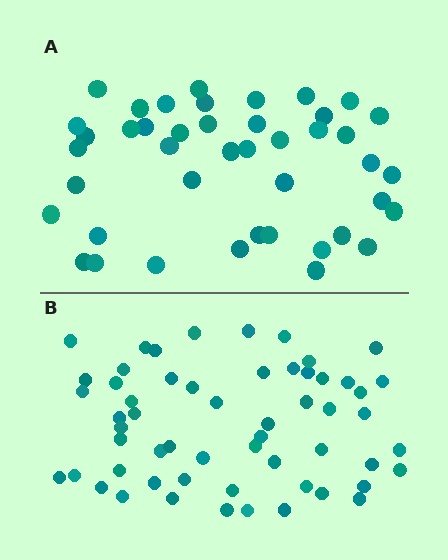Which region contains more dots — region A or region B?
Region B (the bottom region) has more dots.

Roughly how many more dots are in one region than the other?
Region B has approximately 15 more dots than region A.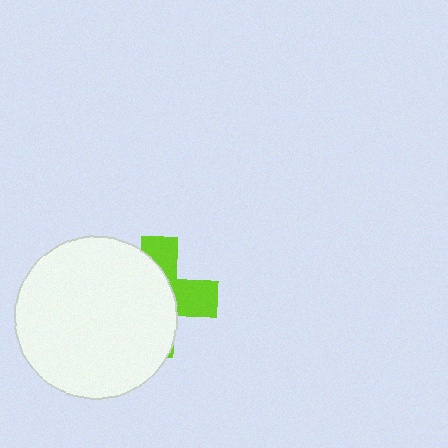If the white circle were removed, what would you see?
You would see the complete lime cross.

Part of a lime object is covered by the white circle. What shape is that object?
It is a cross.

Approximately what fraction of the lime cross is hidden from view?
Roughly 64% of the lime cross is hidden behind the white circle.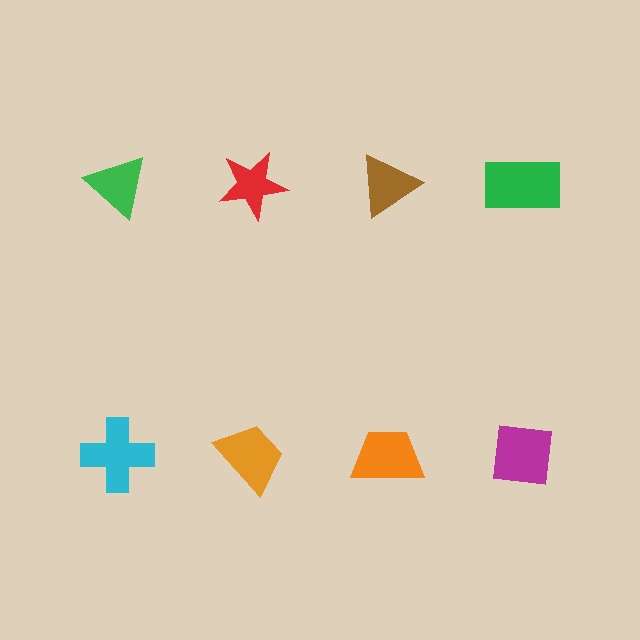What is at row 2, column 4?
A magenta square.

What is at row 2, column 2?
An orange trapezoid.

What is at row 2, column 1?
A cyan cross.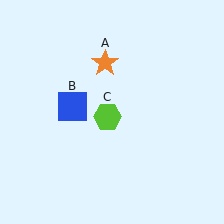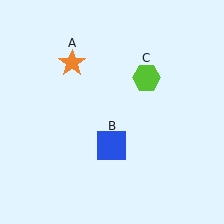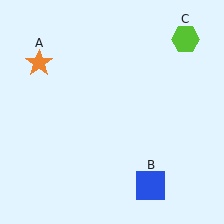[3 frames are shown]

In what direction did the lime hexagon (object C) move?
The lime hexagon (object C) moved up and to the right.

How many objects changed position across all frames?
3 objects changed position: orange star (object A), blue square (object B), lime hexagon (object C).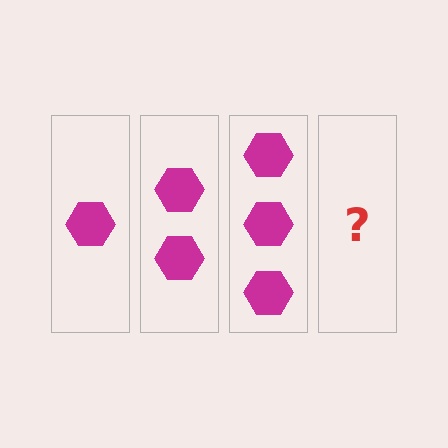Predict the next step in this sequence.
The next step is 4 hexagons.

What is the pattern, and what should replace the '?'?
The pattern is that each step adds one more hexagon. The '?' should be 4 hexagons.